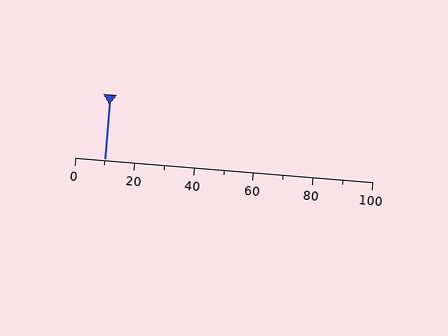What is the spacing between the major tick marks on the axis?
The major ticks are spaced 20 apart.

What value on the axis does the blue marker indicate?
The marker indicates approximately 10.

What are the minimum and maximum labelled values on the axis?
The axis runs from 0 to 100.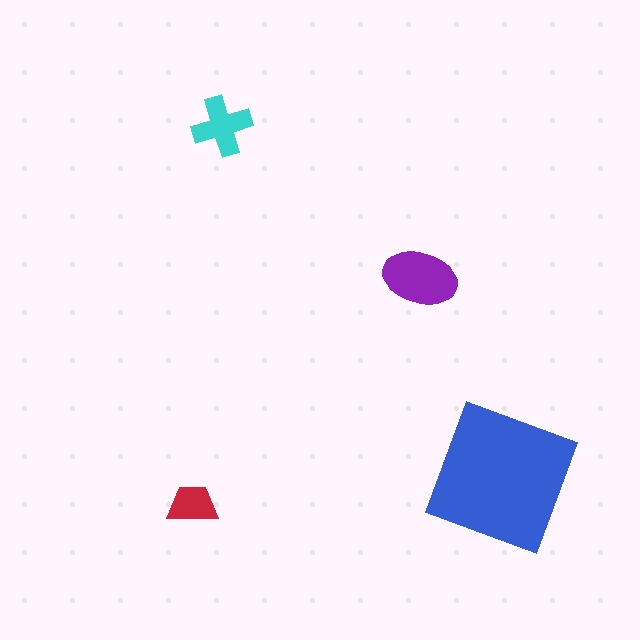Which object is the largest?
The blue square.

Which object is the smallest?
The red trapezoid.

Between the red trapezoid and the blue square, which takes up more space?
The blue square.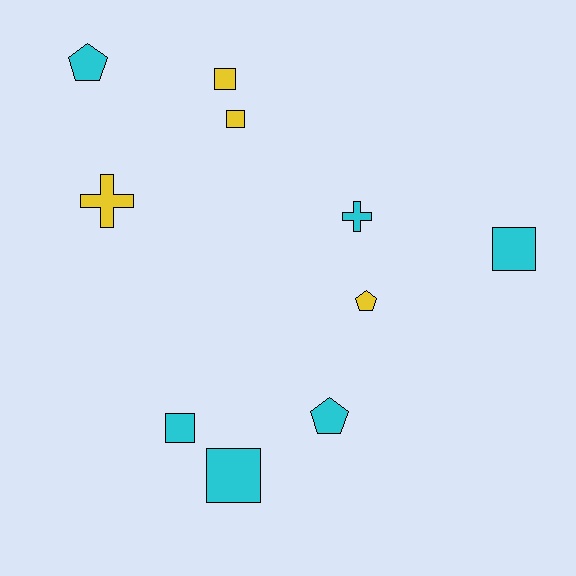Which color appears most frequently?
Cyan, with 6 objects.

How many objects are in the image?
There are 10 objects.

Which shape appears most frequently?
Square, with 5 objects.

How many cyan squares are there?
There are 3 cyan squares.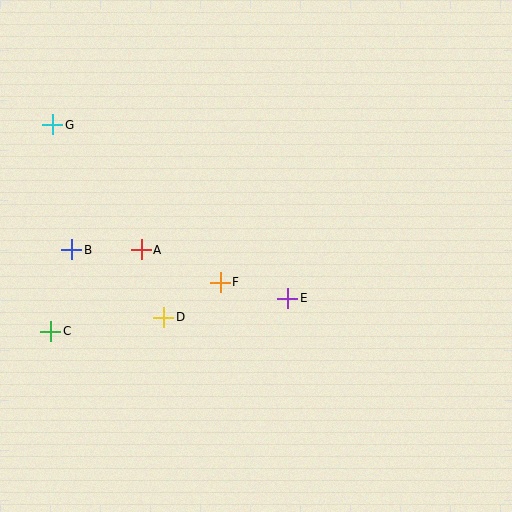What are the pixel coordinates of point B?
Point B is at (72, 250).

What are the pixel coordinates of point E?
Point E is at (288, 298).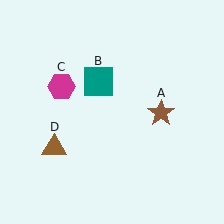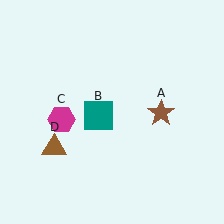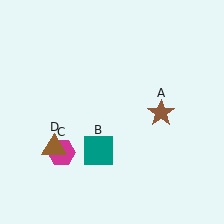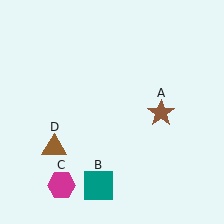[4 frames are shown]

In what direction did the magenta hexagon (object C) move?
The magenta hexagon (object C) moved down.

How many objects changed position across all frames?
2 objects changed position: teal square (object B), magenta hexagon (object C).